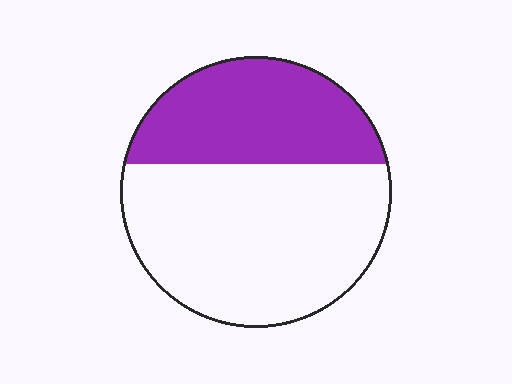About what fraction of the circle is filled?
About three eighths (3/8).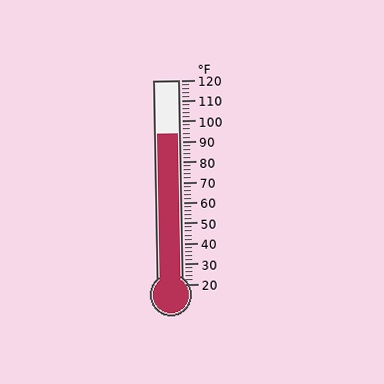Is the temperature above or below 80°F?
The temperature is above 80°F.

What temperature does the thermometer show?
The thermometer shows approximately 94°F.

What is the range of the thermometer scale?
The thermometer scale ranges from 20°F to 120°F.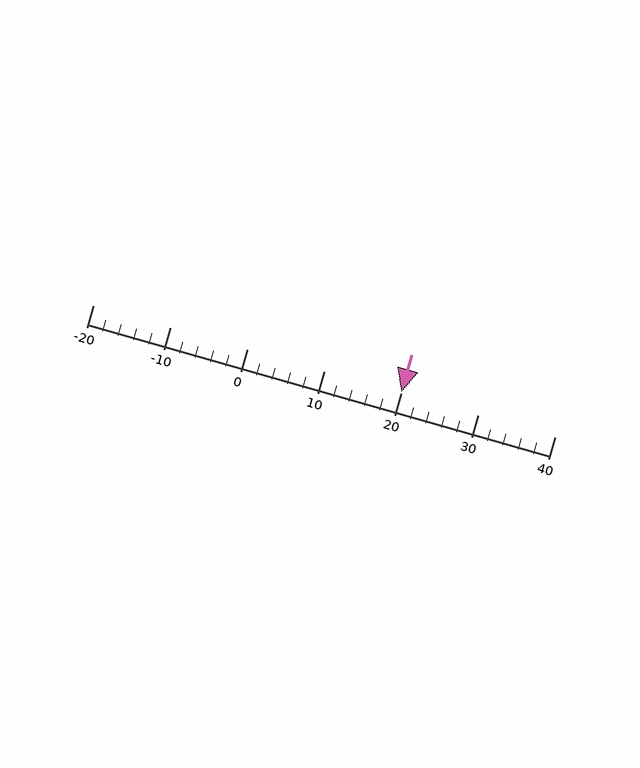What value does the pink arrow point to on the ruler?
The pink arrow points to approximately 20.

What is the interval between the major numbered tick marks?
The major tick marks are spaced 10 units apart.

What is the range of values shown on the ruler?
The ruler shows values from -20 to 40.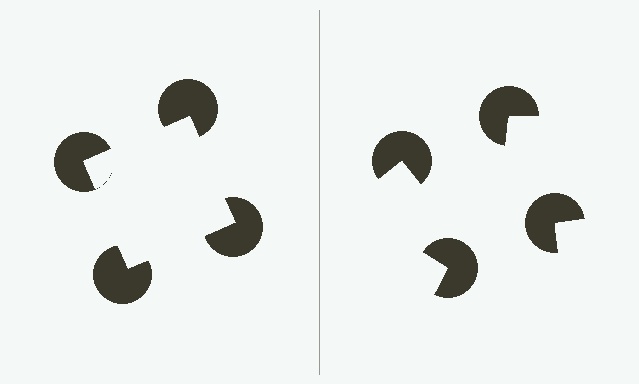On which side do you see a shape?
An illusory square appears on the left side. On the right side the wedge cuts are rotated, so no coherent shape forms.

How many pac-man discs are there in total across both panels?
8 — 4 on each side.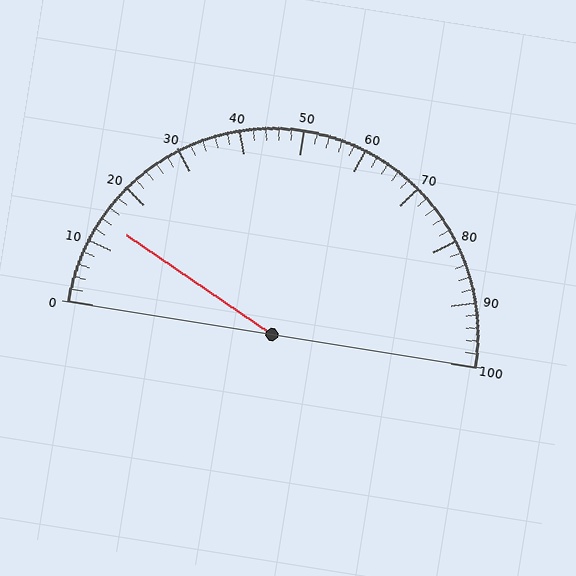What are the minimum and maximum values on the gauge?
The gauge ranges from 0 to 100.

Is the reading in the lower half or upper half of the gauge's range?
The reading is in the lower half of the range (0 to 100).